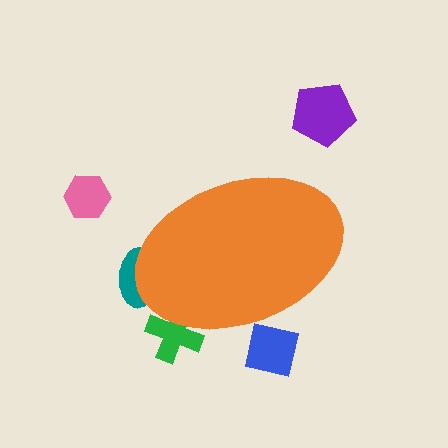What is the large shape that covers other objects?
An orange ellipse.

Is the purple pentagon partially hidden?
No, the purple pentagon is fully visible.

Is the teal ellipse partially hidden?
Yes, the teal ellipse is partially hidden behind the orange ellipse.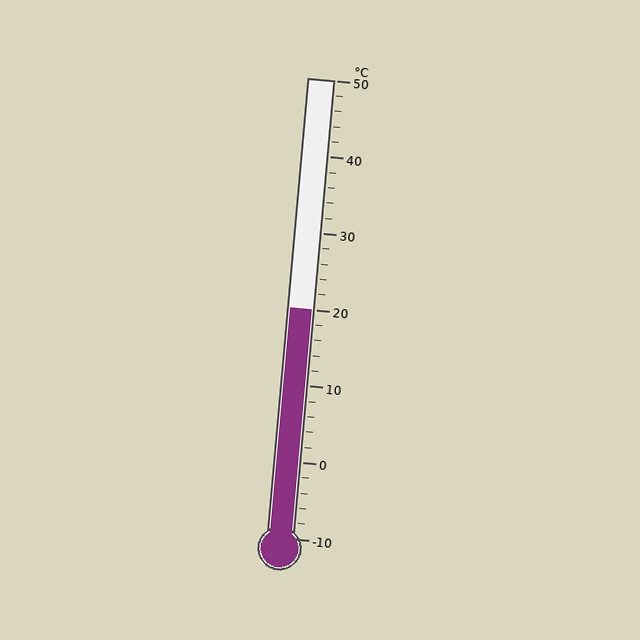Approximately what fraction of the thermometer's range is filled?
The thermometer is filled to approximately 50% of its range.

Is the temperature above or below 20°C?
The temperature is at 20°C.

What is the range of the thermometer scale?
The thermometer scale ranges from -10°C to 50°C.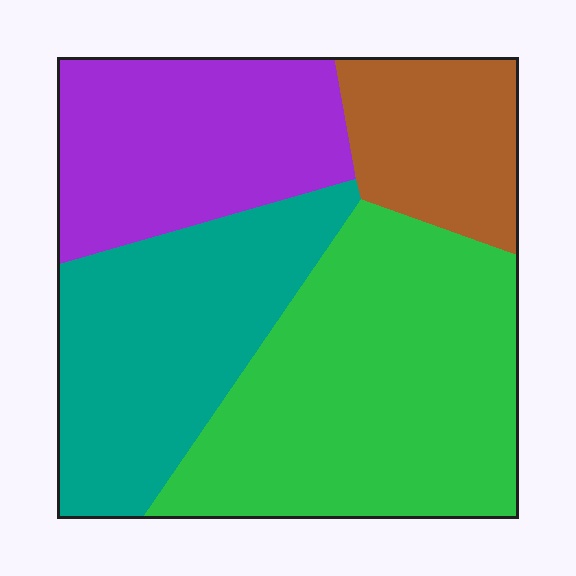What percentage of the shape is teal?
Teal takes up between a sixth and a third of the shape.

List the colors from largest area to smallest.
From largest to smallest: green, teal, purple, brown.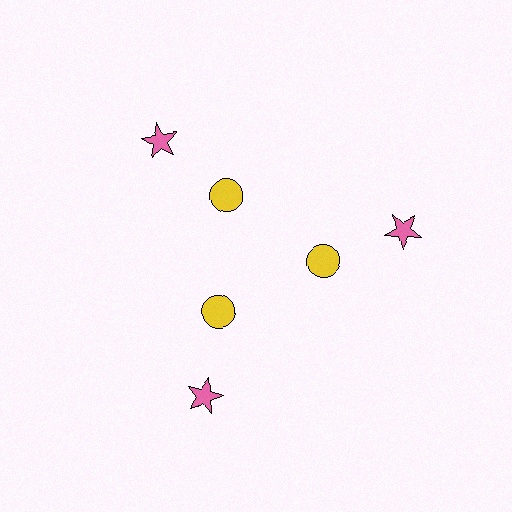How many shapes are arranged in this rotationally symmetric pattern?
There are 6 shapes, arranged in 3 groups of 2.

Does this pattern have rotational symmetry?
Yes, this pattern has 3-fold rotational symmetry. It looks the same after rotating 120 degrees around the center.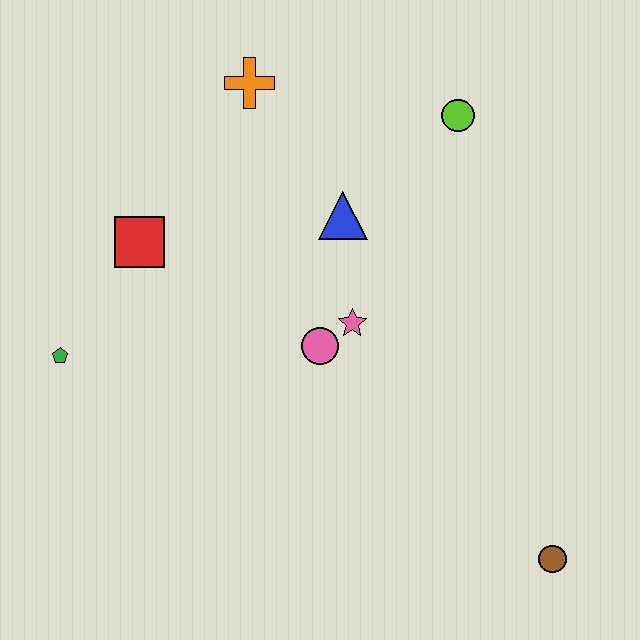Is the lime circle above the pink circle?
Yes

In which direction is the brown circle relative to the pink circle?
The brown circle is to the right of the pink circle.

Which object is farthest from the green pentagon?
The brown circle is farthest from the green pentagon.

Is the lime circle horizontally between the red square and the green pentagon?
No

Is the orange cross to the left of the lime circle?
Yes